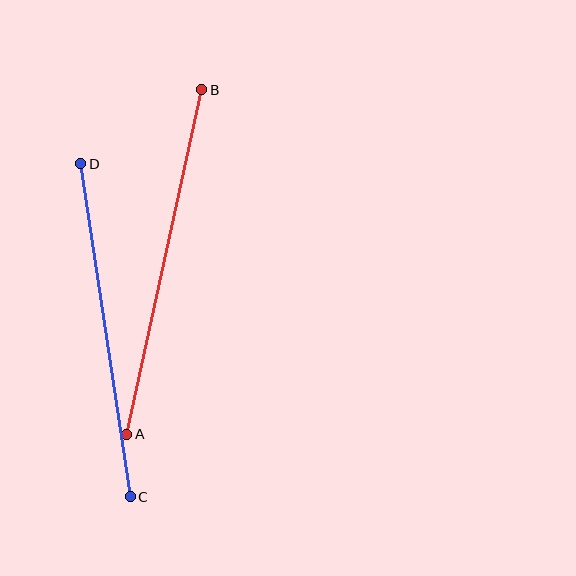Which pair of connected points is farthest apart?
Points A and B are farthest apart.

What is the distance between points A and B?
The distance is approximately 352 pixels.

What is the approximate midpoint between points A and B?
The midpoint is at approximately (164, 262) pixels.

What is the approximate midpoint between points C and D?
The midpoint is at approximately (106, 330) pixels.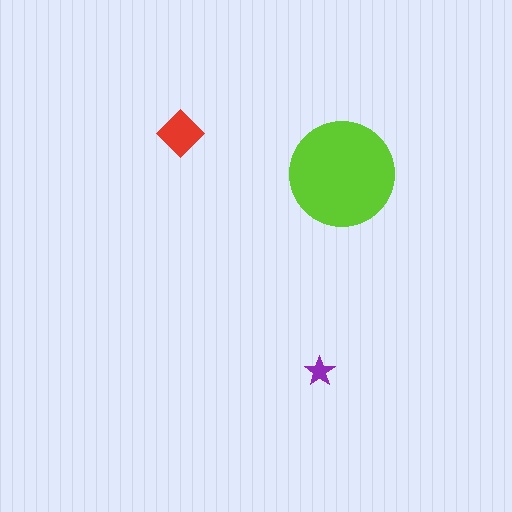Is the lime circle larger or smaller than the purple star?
Larger.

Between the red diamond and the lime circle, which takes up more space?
The lime circle.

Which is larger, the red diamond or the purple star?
The red diamond.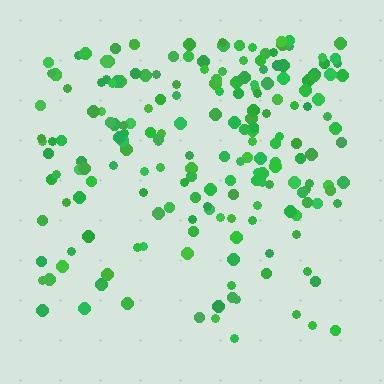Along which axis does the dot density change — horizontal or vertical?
Vertical.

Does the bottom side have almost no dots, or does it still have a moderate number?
Still a moderate number, just noticeably fewer than the top.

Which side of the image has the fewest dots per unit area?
The bottom.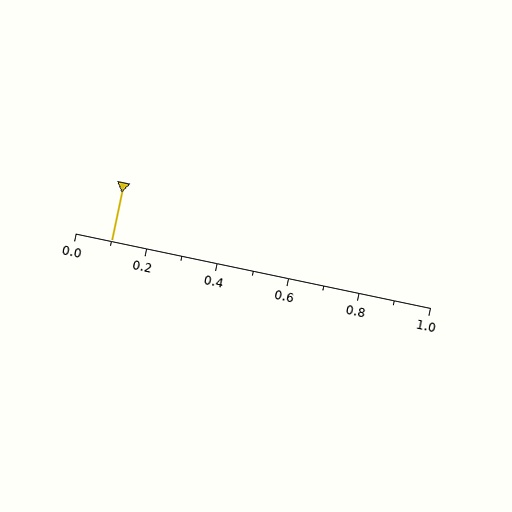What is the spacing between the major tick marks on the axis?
The major ticks are spaced 0.2 apart.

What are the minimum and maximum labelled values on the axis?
The axis runs from 0.0 to 1.0.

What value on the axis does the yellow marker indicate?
The marker indicates approximately 0.1.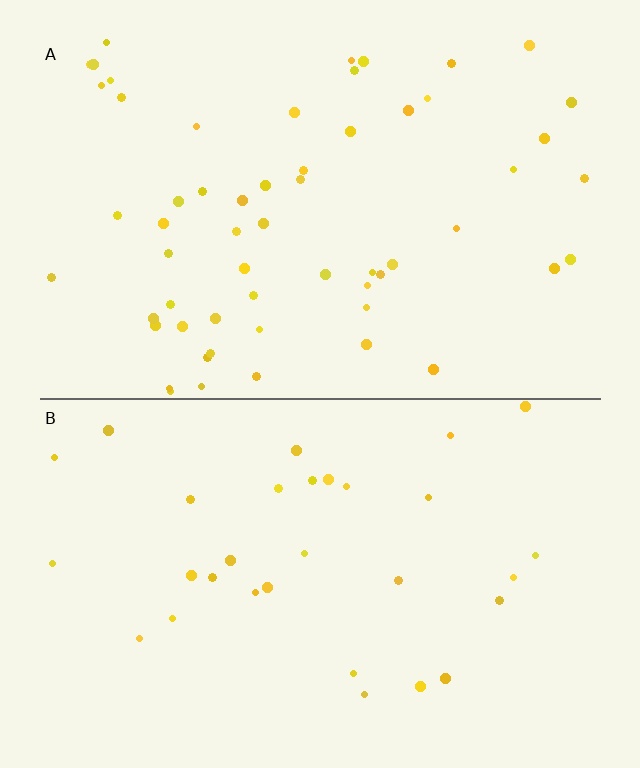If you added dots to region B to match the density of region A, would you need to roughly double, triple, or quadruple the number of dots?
Approximately double.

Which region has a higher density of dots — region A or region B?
A (the top).